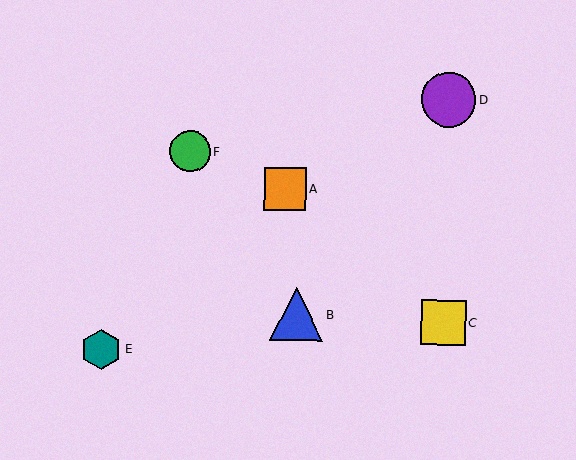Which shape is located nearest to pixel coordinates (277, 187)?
The orange square (labeled A) at (285, 189) is nearest to that location.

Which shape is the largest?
The purple circle (labeled D) is the largest.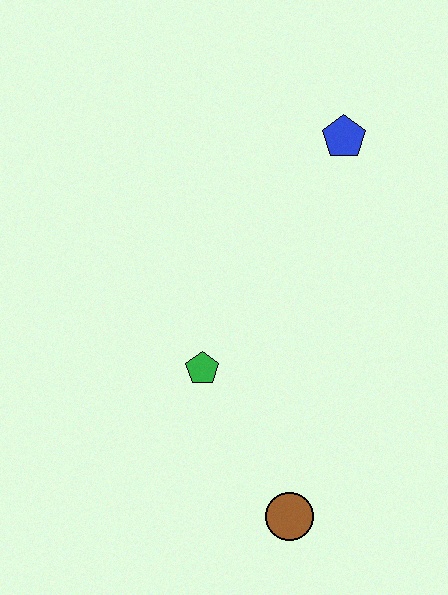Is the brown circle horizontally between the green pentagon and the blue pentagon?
Yes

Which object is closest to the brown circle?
The green pentagon is closest to the brown circle.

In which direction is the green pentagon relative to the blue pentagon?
The green pentagon is below the blue pentagon.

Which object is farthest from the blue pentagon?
The brown circle is farthest from the blue pentagon.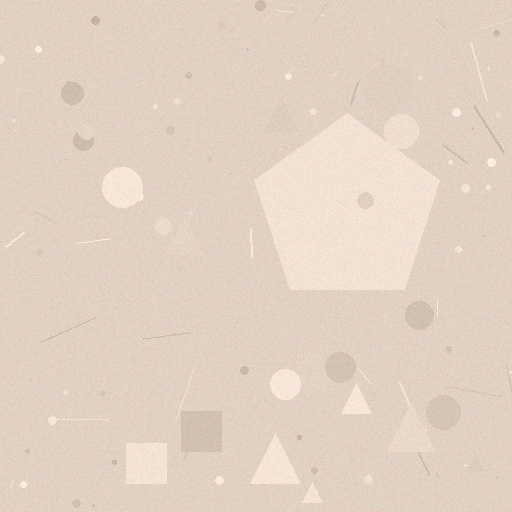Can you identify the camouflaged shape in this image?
The camouflaged shape is a pentagon.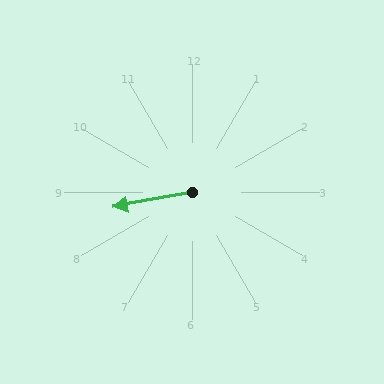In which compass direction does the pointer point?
West.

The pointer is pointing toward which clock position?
Roughly 9 o'clock.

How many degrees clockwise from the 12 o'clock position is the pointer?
Approximately 259 degrees.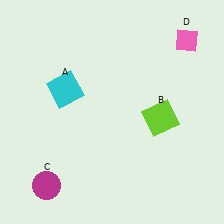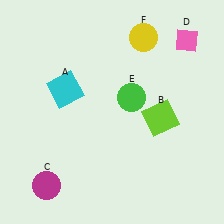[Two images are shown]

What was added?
A green circle (E), a yellow circle (F) were added in Image 2.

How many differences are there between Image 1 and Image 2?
There are 2 differences between the two images.